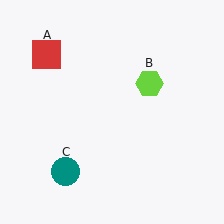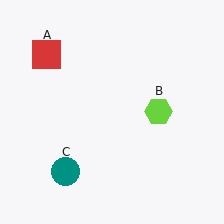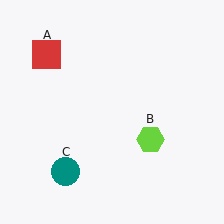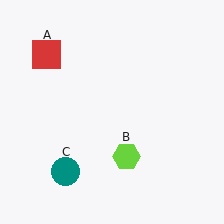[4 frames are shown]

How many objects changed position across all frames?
1 object changed position: lime hexagon (object B).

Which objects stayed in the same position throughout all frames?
Red square (object A) and teal circle (object C) remained stationary.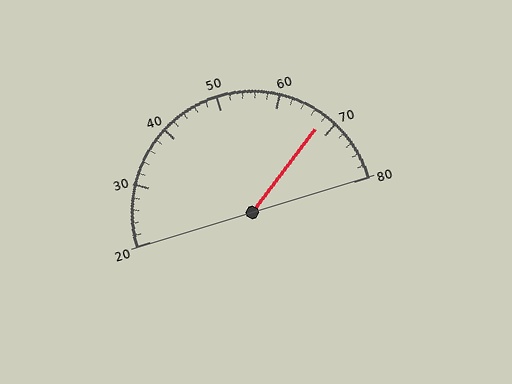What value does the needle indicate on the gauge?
The needle indicates approximately 68.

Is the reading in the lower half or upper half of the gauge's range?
The reading is in the upper half of the range (20 to 80).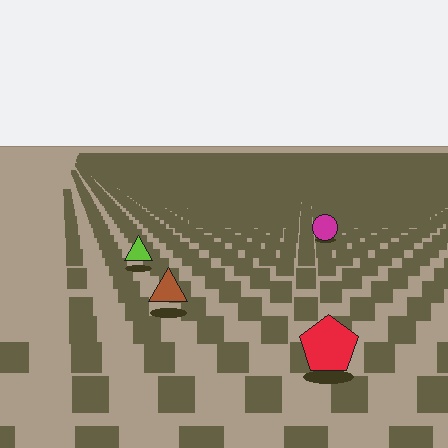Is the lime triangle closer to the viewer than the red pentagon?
No. The red pentagon is closer — you can tell from the texture gradient: the ground texture is coarser near it.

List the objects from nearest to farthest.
From nearest to farthest: the red pentagon, the brown triangle, the lime triangle, the magenta circle.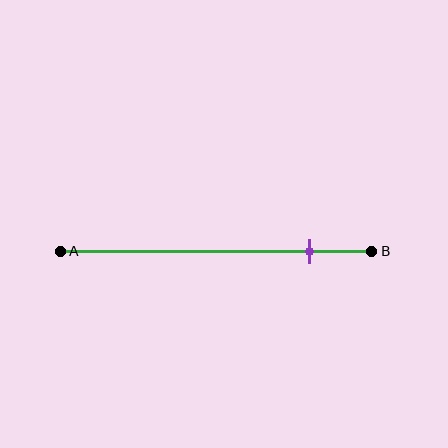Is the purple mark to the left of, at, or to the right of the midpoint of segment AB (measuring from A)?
The purple mark is to the right of the midpoint of segment AB.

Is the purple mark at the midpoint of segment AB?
No, the mark is at about 80% from A, not at the 50% midpoint.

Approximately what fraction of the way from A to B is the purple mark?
The purple mark is approximately 80% of the way from A to B.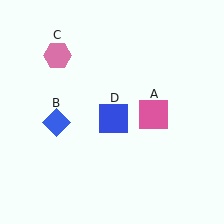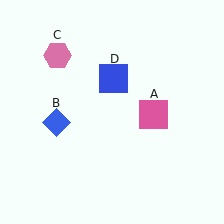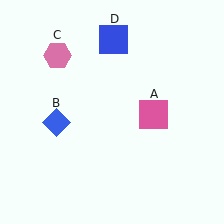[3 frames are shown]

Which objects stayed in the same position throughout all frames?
Pink square (object A) and blue diamond (object B) and pink hexagon (object C) remained stationary.